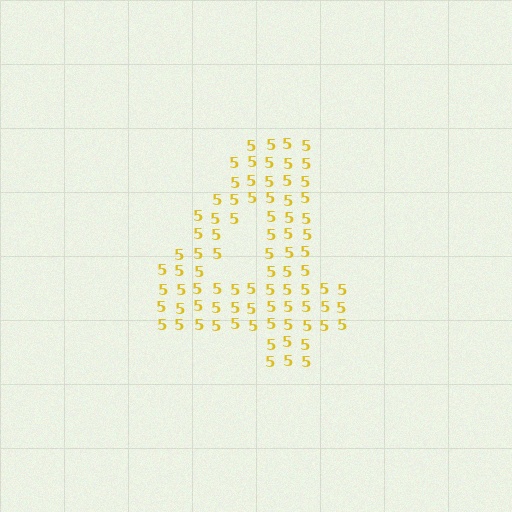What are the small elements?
The small elements are digit 5's.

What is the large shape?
The large shape is the digit 4.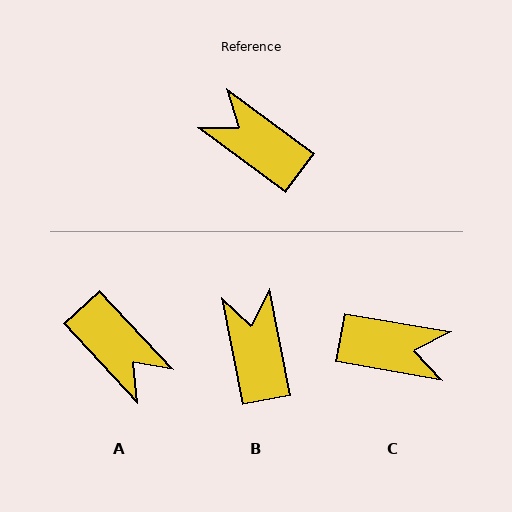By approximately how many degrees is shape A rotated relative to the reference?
Approximately 170 degrees counter-clockwise.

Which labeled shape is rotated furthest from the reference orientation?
A, about 170 degrees away.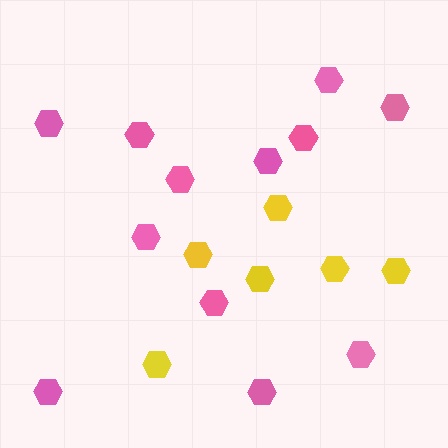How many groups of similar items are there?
There are 2 groups: one group of pink hexagons (12) and one group of yellow hexagons (6).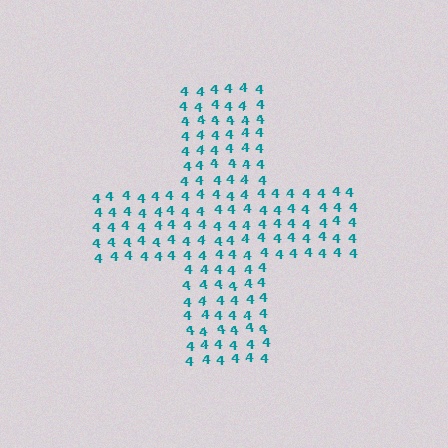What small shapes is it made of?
It is made of small digit 4's.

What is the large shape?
The large shape is a cross.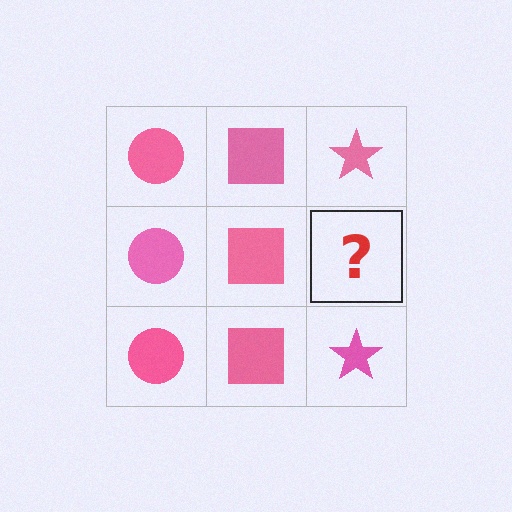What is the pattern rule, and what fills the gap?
The rule is that each column has a consistent shape. The gap should be filled with a pink star.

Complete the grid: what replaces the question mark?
The question mark should be replaced with a pink star.